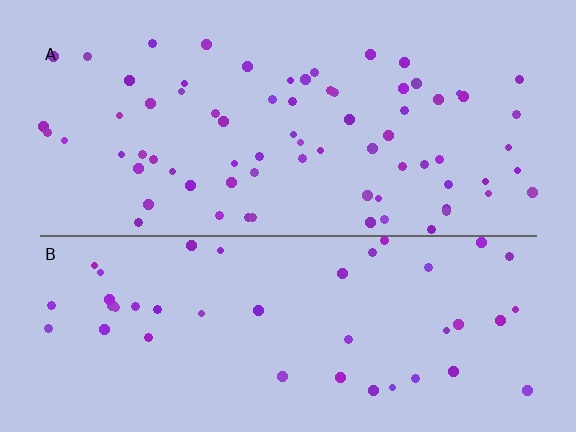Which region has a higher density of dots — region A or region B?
A (the top).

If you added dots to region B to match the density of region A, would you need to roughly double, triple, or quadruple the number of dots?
Approximately double.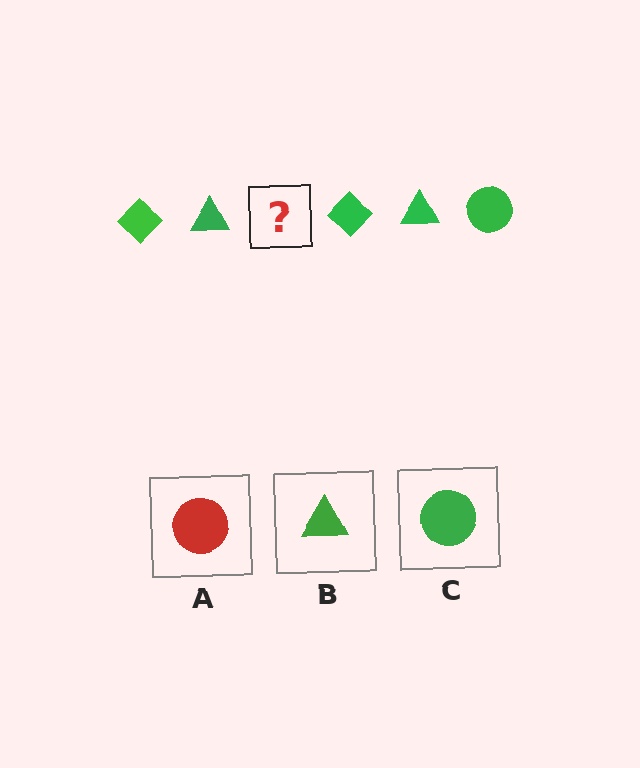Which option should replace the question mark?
Option C.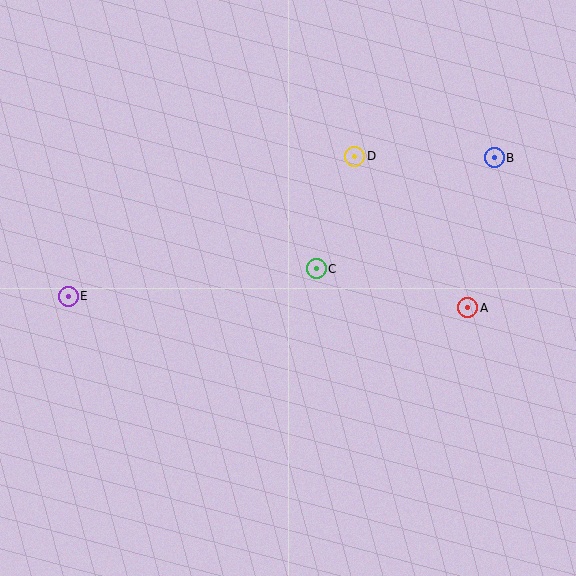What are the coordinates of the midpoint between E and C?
The midpoint between E and C is at (192, 283).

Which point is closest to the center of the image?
Point C at (316, 269) is closest to the center.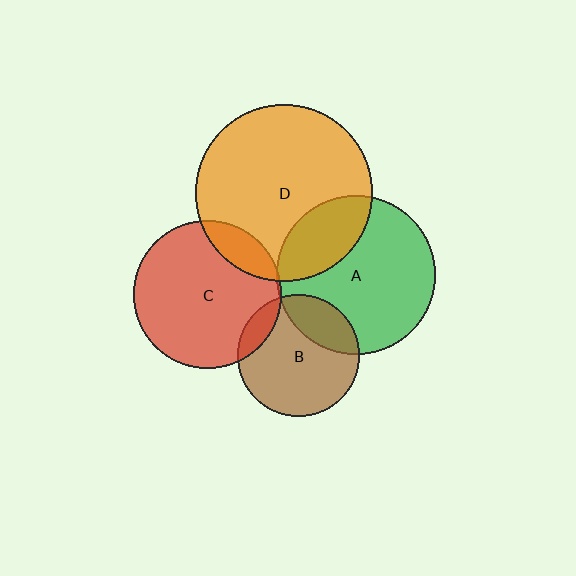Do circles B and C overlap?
Yes.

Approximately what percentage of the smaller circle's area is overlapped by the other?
Approximately 10%.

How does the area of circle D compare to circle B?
Approximately 2.1 times.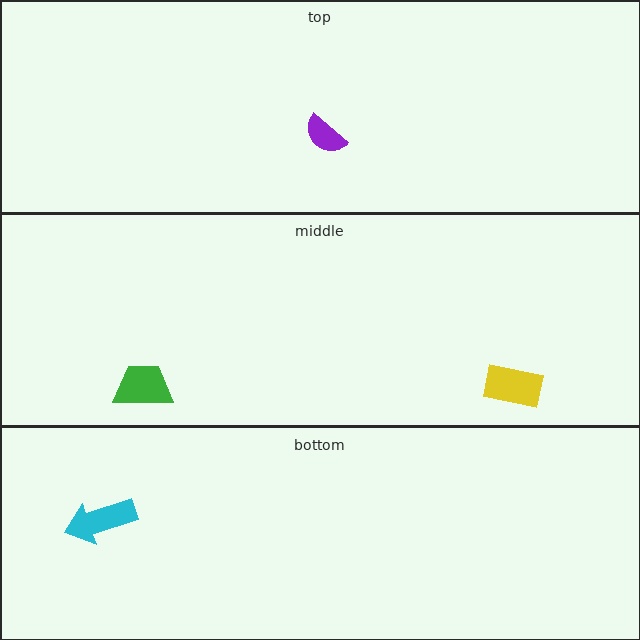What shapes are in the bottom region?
The cyan arrow.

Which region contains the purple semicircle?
The top region.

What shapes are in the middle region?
The yellow rectangle, the green trapezoid.